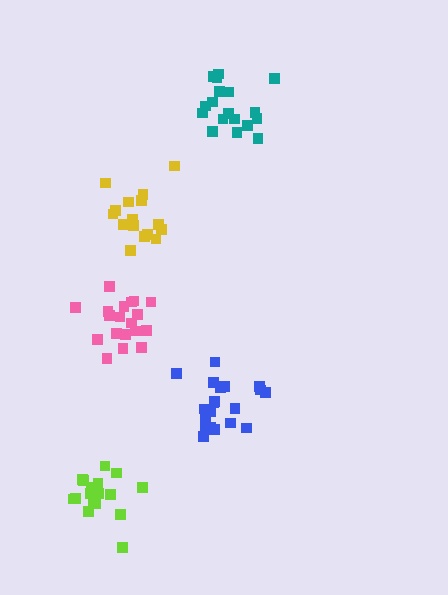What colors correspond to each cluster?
The clusters are colored: lime, blue, yellow, teal, pink.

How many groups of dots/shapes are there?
There are 5 groups.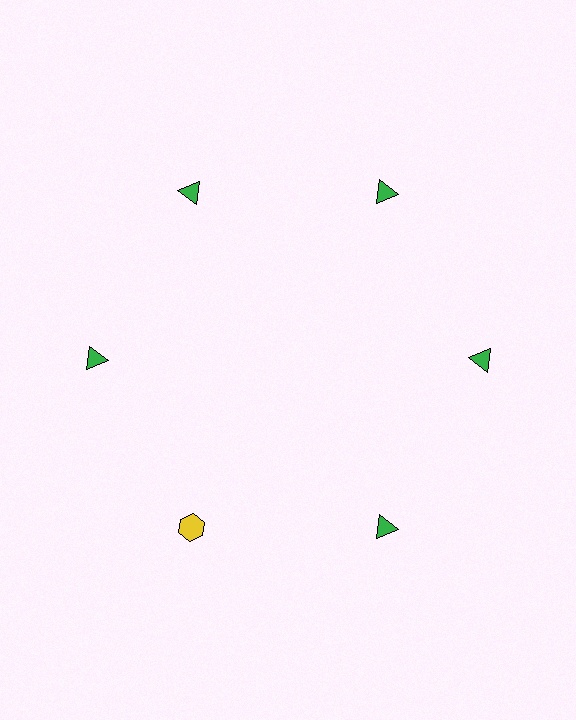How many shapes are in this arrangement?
There are 6 shapes arranged in a ring pattern.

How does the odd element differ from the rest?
It differs in both color (yellow instead of green) and shape (hexagon instead of triangle).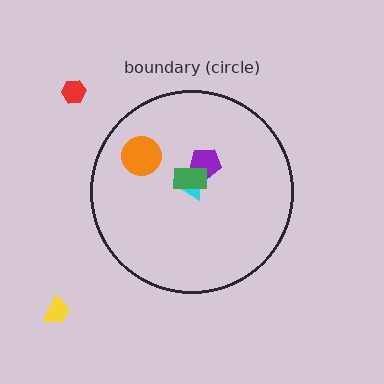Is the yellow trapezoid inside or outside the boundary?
Outside.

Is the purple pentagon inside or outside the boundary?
Inside.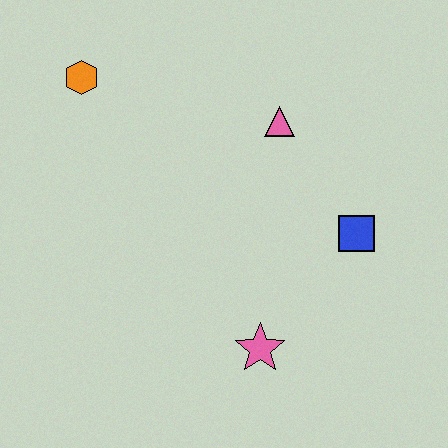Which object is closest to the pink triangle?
The blue square is closest to the pink triangle.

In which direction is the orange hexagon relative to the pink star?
The orange hexagon is above the pink star.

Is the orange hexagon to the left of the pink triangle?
Yes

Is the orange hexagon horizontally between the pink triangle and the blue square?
No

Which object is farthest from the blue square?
The orange hexagon is farthest from the blue square.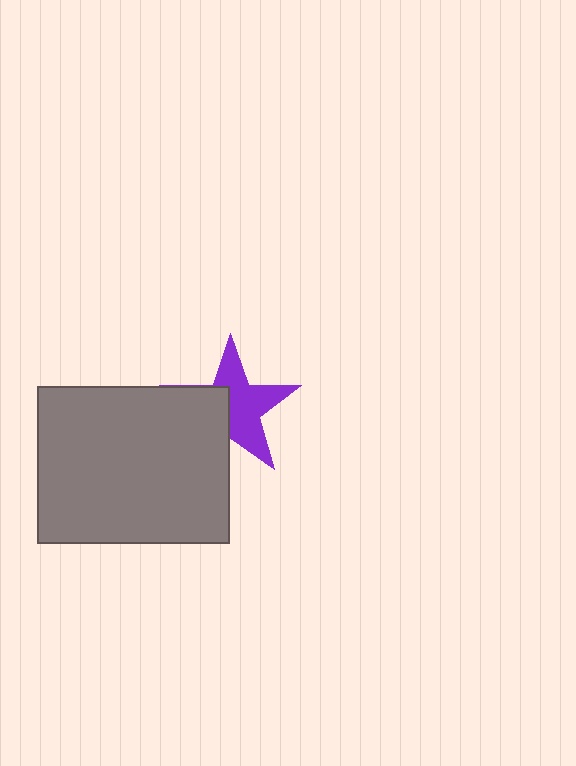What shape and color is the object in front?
The object in front is a gray rectangle.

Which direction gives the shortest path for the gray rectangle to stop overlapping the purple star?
Moving toward the lower-left gives the shortest separation.